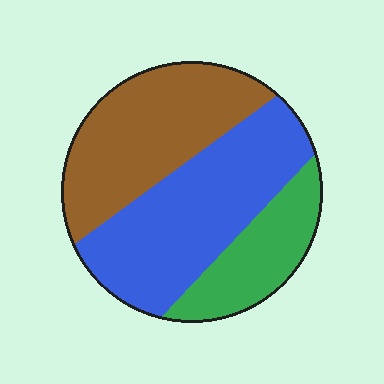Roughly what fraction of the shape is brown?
Brown takes up about three eighths (3/8) of the shape.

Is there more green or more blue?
Blue.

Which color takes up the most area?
Blue, at roughly 45%.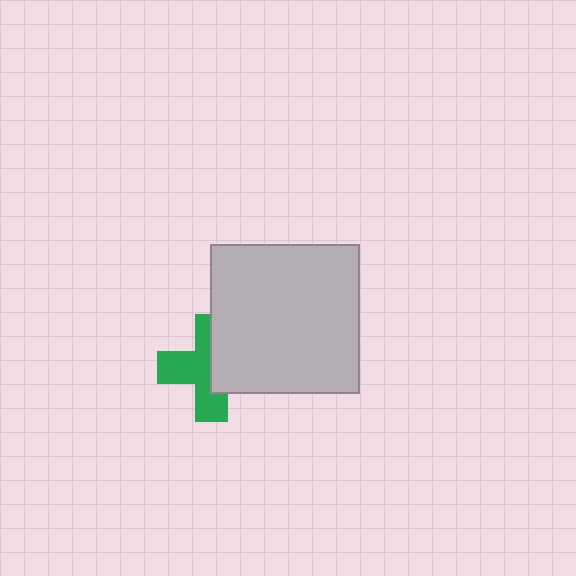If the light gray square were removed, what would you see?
You would see the complete green cross.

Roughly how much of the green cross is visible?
About half of it is visible (roughly 55%).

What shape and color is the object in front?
The object in front is a light gray square.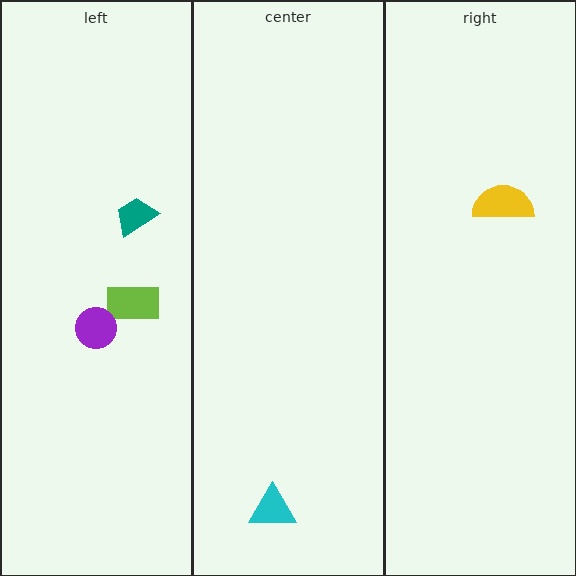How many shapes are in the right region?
1.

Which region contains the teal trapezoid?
The left region.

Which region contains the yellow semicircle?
The right region.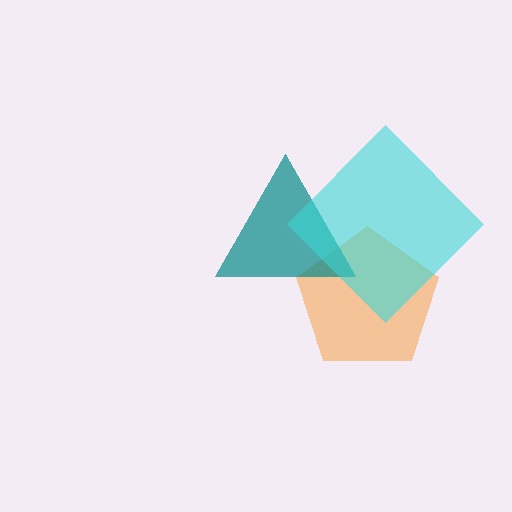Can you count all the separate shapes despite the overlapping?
Yes, there are 3 separate shapes.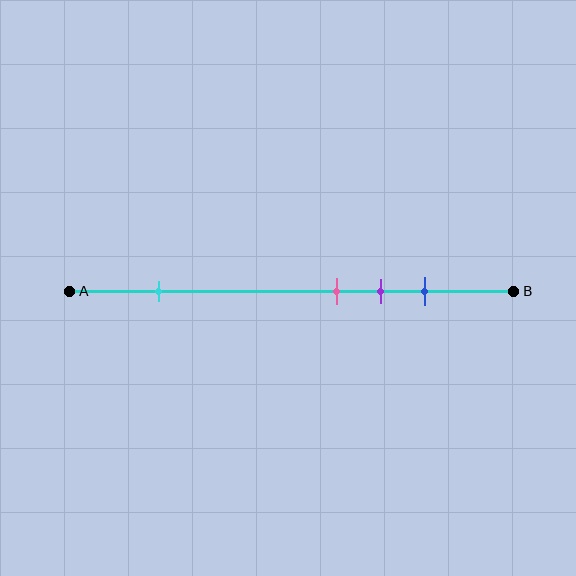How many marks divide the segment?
There are 4 marks dividing the segment.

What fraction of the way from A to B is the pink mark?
The pink mark is approximately 60% (0.6) of the way from A to B.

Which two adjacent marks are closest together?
The pink and purple marks are the closest adjacent pair.